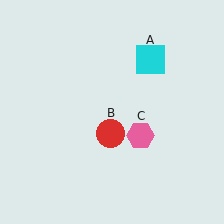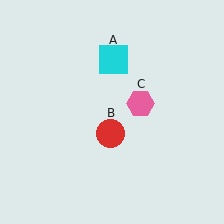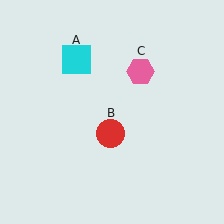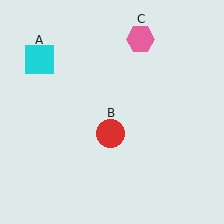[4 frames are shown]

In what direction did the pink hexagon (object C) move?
The pink hexagon (object C) moved up.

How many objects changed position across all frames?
2 objects changed position: cyan square (object A), pink hexagon (object C).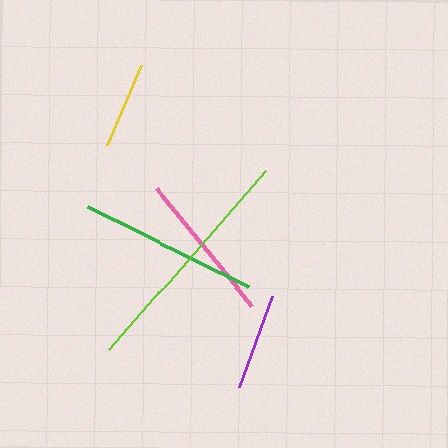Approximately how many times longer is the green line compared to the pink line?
The green line is approximately 1.2 times the length of the pink line.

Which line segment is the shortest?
The yellow line is the shortest at approximately 87 pixels.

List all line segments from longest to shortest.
From longest to shortest: lime, green, pink, purple, yellow.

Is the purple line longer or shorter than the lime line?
The lime line is longer than the purple line.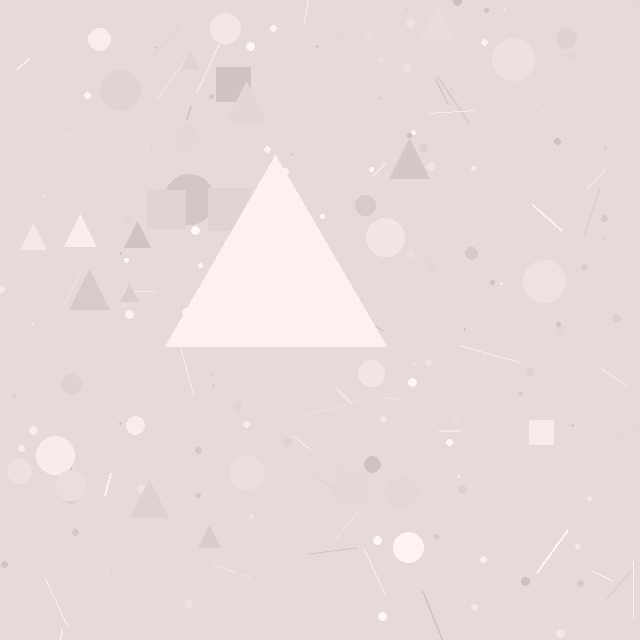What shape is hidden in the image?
A triangle is hidden in the image.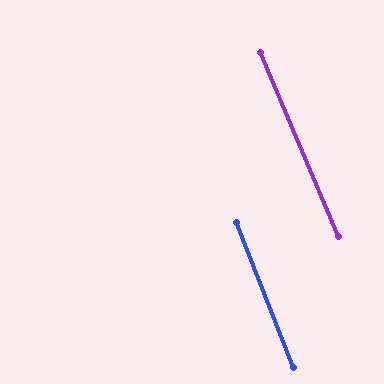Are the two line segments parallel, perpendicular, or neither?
Parallel — their directions differ by only 1.3°.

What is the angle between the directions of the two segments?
Approximately 1 degree.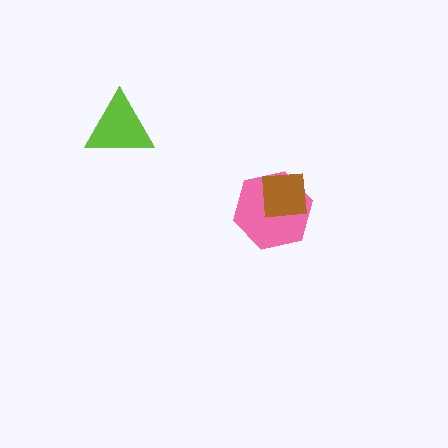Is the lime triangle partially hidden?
No, no other shape covers it.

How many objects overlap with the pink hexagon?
1 object overlaps with the pink hexagon.